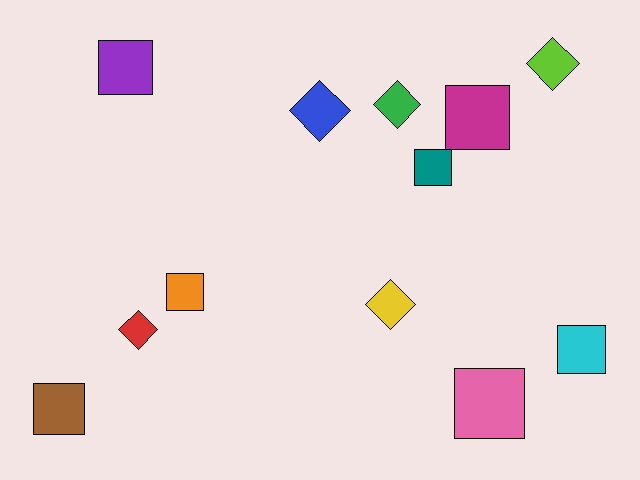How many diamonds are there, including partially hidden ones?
There are 5 diamonds.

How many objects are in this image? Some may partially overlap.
There are 12 objects.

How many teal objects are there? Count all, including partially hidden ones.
There is 1 teal object.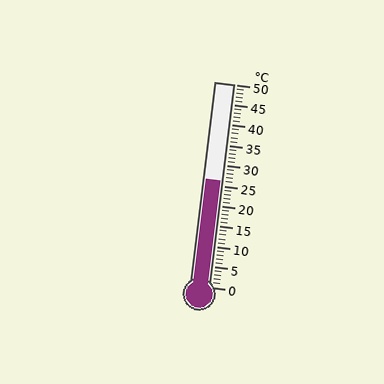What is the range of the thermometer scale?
The thermometer scale ranges from 0°C to 50°C.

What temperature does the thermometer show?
The thermometer shows approximately 26°C.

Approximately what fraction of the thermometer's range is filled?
The thermometer is filled to approximately 50% of its range.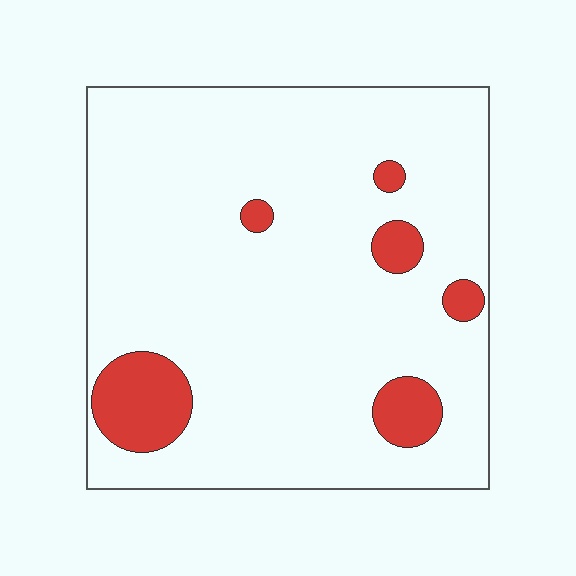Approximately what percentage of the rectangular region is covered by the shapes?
Approximately 10%.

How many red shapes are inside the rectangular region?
6.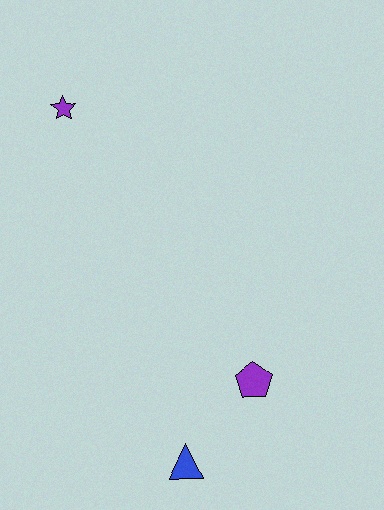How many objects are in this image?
There are 3 objects.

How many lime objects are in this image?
There are no lime objects.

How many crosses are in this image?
There are no crosses.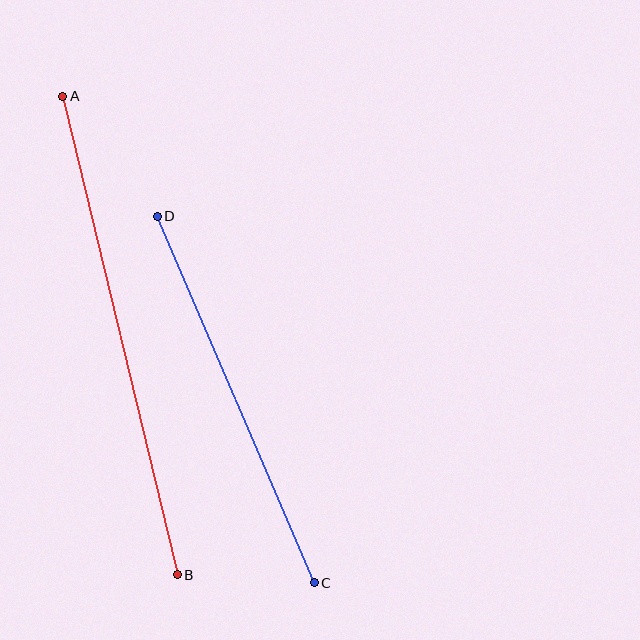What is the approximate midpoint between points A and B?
The midpoint is at approximately (120, 335) pixels.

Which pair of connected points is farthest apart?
Points A and B are farthest apart.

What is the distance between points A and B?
The distance is approximately 492 pixels.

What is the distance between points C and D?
The distance is approximately 399 pixels.